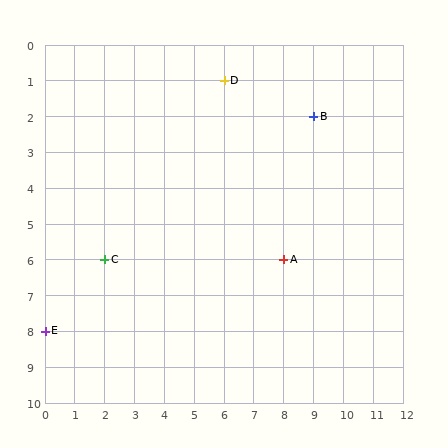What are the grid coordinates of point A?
Point A is at grid coordinates (8, 6).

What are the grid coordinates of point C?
Point C is at grid coordinates (2, 6).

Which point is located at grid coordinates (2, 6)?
Point C is at (2, 6).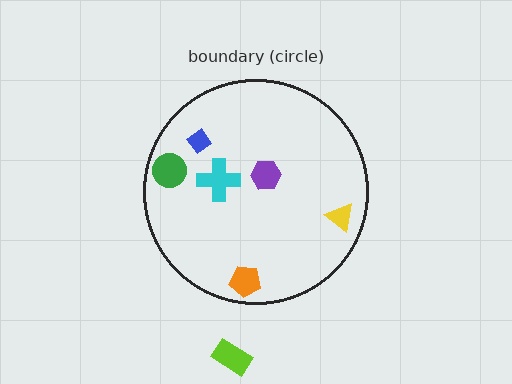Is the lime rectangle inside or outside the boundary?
Outside.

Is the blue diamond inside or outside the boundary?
Inside.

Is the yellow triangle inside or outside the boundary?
Inside.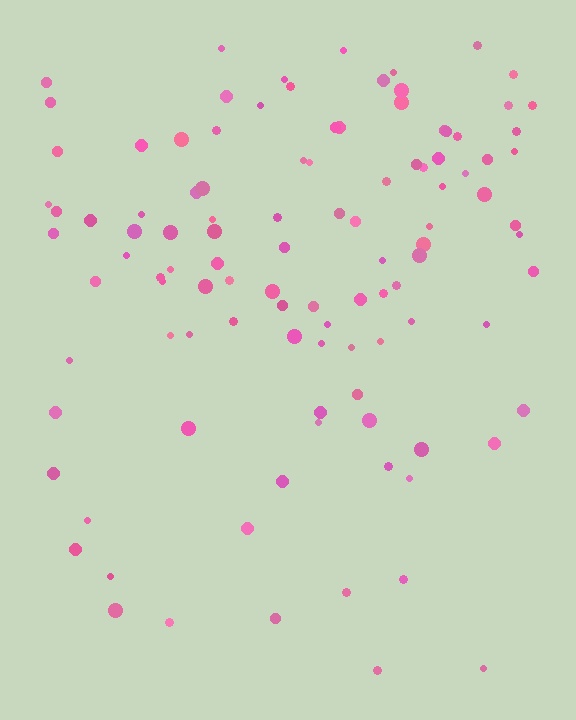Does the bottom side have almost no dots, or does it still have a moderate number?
Still a moderate number, just noticeably fewer than the top.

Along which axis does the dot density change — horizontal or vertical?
Vertical.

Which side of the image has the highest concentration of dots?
The top.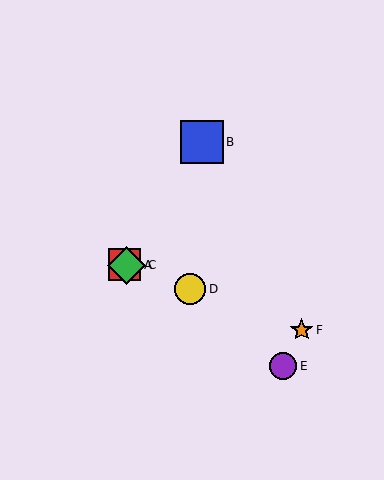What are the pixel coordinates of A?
Object A is at (125, 265).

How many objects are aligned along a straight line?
4 objects (A, C, D, F) are aligned along a straight line.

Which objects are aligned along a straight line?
Objects A, C, D, F are aligned along a straight line.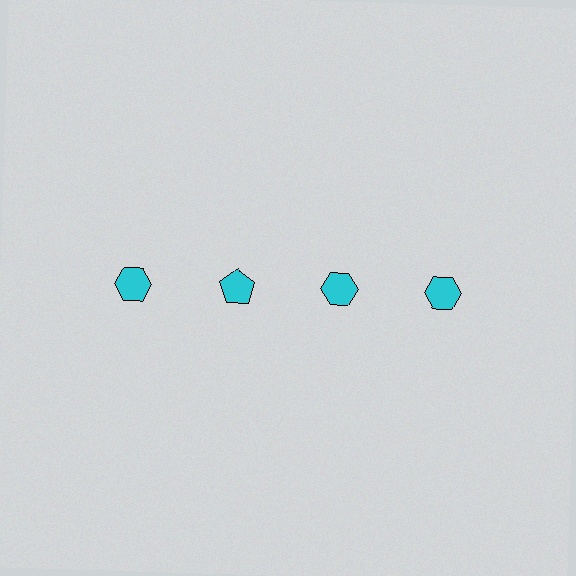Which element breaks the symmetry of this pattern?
The cyan pentagon in the top row, second from left column breaks the symmetry. All other shapes are cyan hexagons.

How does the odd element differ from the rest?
It has a different shape: pentagon instead of hexagon.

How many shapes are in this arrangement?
There are 4 shapes arranged in a grid pattern.